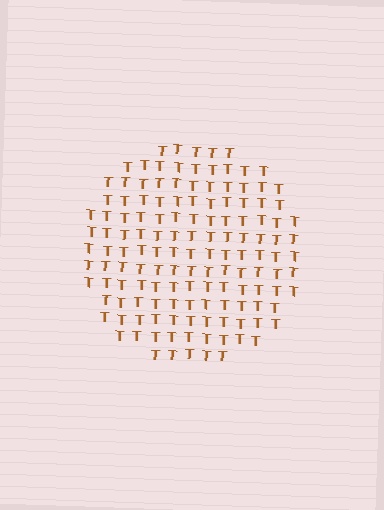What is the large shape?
The large shape is a circle.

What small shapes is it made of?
It is made of small letter T's.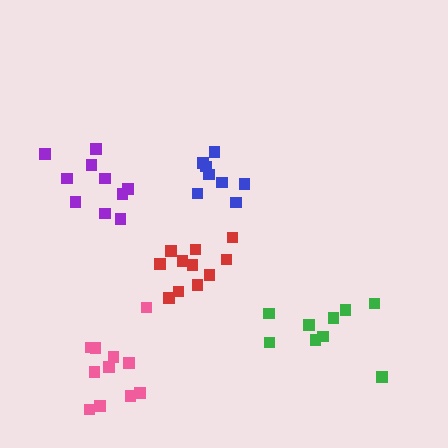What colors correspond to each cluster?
The clusters are colored: blue, green, purple, red, pink.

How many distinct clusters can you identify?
There are 5 distinct clusters.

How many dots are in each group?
Group 1: 9 dots, Group 2: 9 dots, Group 3: 10 dots, Group 4: 11 dots, Group 5: 11 dots (50 total).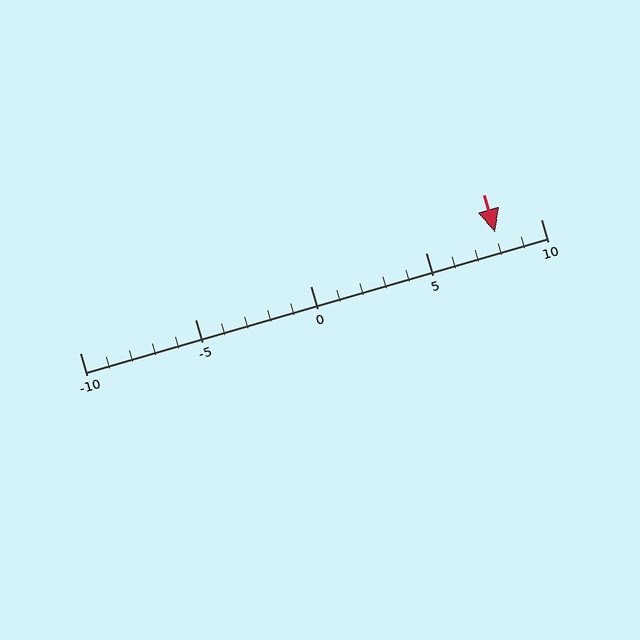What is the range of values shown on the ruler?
The ruler shows values from -10 to 10.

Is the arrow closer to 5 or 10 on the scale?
The arrow is closer to 10.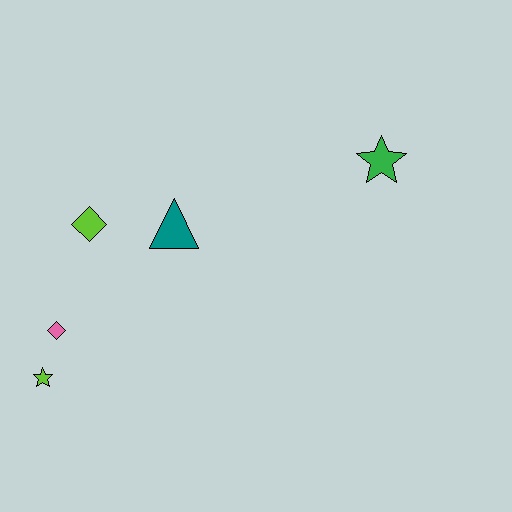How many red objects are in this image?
There are no red objects.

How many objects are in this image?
There are 5 objects.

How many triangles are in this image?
There is 1 triangle.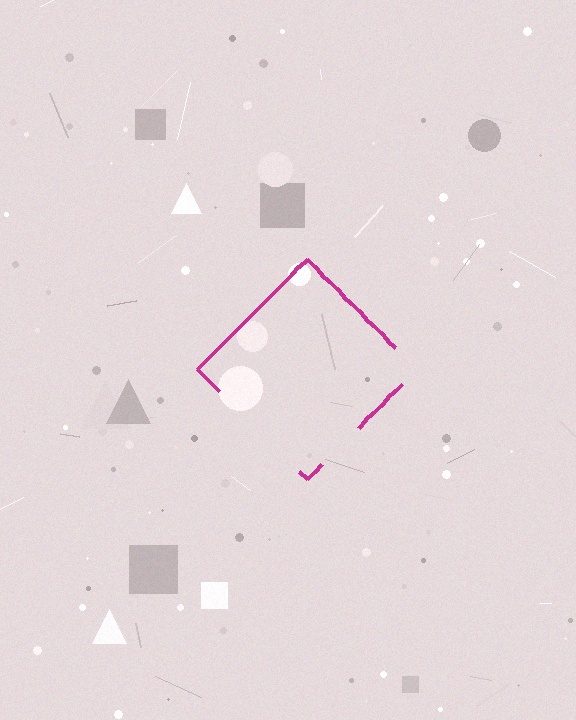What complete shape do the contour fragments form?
The contour fragments form a diamond.